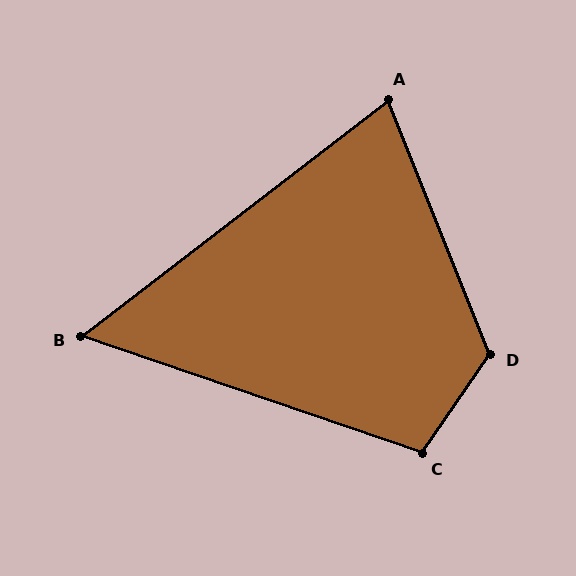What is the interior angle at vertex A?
Approximately 74 degrees (acute).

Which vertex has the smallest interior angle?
B, at approximately 56 degrees.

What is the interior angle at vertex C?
Approximately 106 degrees (obtuse).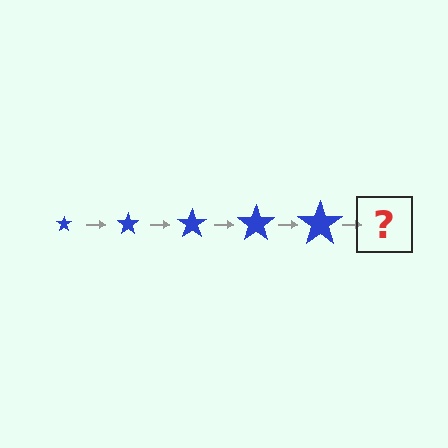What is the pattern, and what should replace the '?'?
The pattern is that the star gets progressively larger each step. The '?' should be a blue star, larger than the previous one.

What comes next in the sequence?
The next element should be a blue star, larger than the previous one.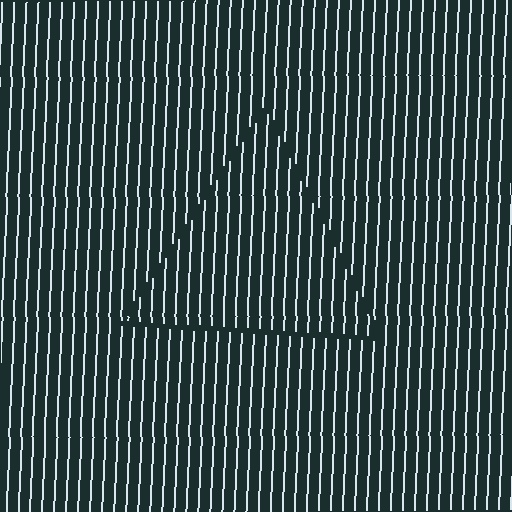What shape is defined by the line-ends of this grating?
An illusory triangle. The interior of the shape contains the same grating, shifted by half a period — the contour is defined by the phase discontinuity where line-ends from the inner and outer gratings abut.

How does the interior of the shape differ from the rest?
The interior of the shape contains the same grating, shifted by half a period — the contour is defined by the phase discontinuity where line-ends from the inner and outer gratings abut.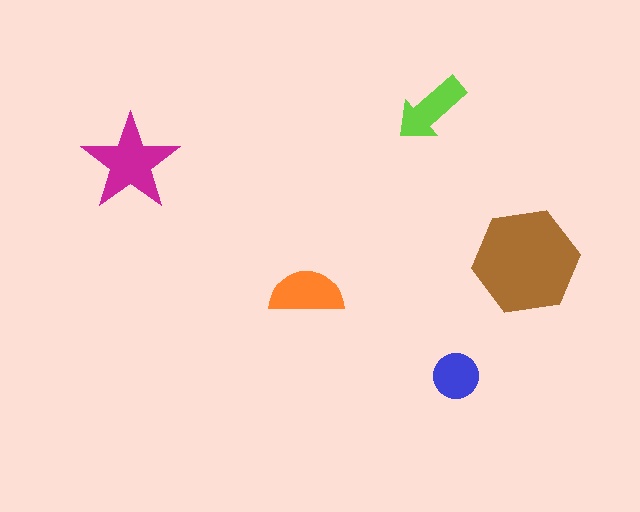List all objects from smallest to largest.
The blue circle, the lime arrow, the orange semicircle, the magenta star, the brown hexagon.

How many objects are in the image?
There are 5 objects in the image.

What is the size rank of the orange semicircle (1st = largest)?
3rd.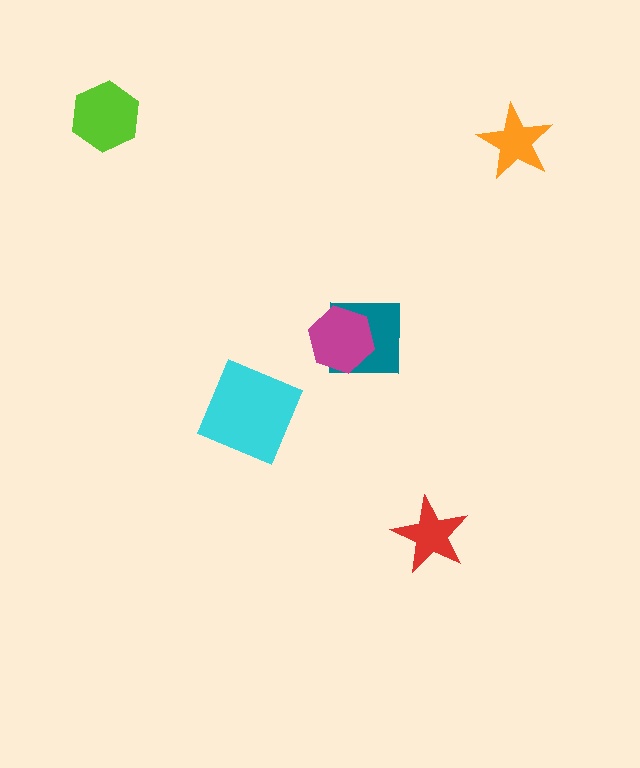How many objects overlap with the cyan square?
0 objects overlap with the cyan square.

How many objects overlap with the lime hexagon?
0 objects overlap with the lime hexagon.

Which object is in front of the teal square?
The magenta hexagon is in front of the teal square.